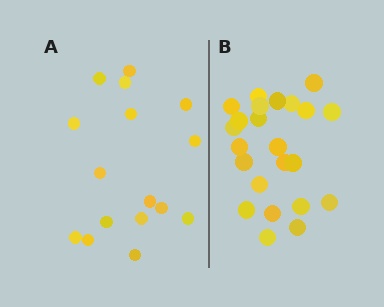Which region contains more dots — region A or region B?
Region B (the right region) has more dots.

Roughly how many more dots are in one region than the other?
Region B has roughly 8 or so more dots than region A.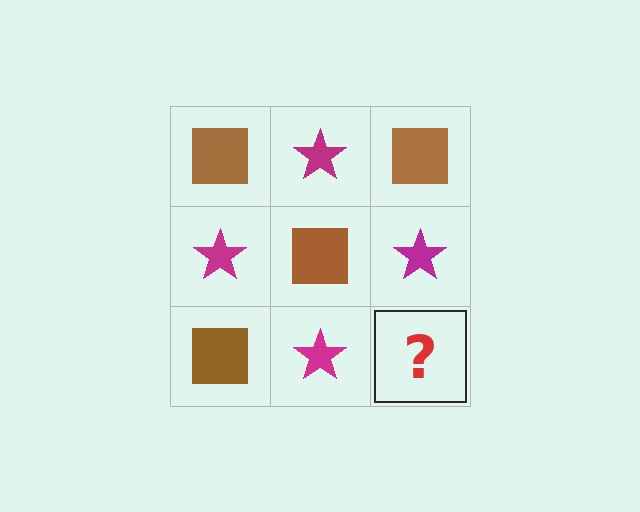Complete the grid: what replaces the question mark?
The question mark should be replaced with a brown square.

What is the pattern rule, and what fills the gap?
The rule is that it alternates brown square and magenta star in a checkerboard pattern. The gap should be filled with a brown square.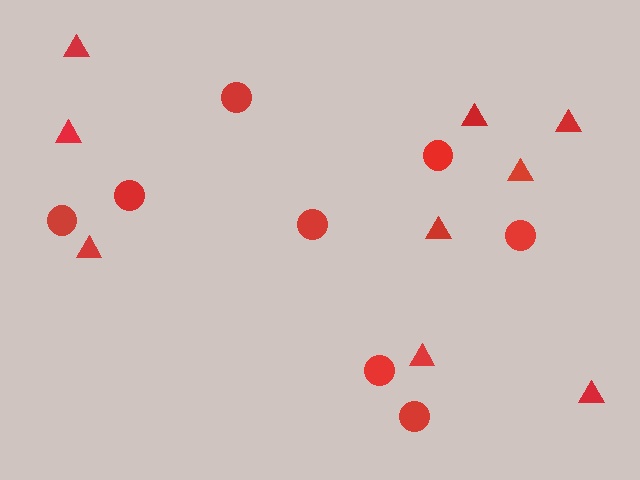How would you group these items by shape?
There are 2 groups: one group of circles (8) and one group of triangles (9).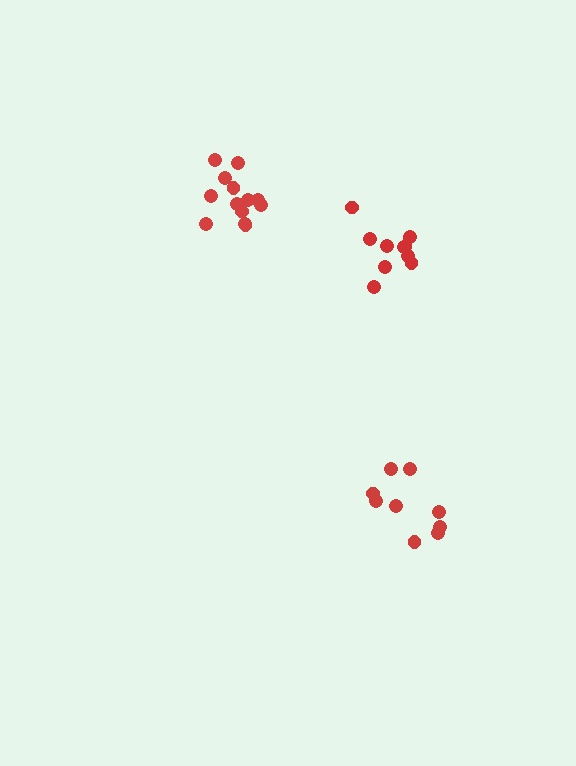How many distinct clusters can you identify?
There are 3 distinct clusters.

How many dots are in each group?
Group 1: 9 dots, Group 2: 13 dots, Group 3: 10 dots (32 total).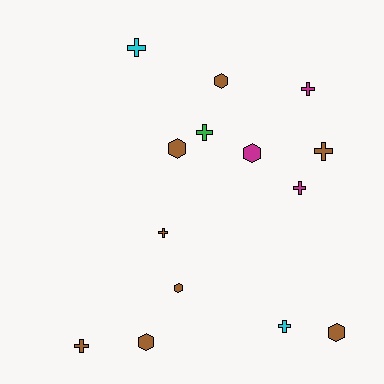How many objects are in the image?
There are 14 objects.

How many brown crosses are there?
There are 3 brown crosses.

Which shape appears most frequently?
Cross, with 8 objects.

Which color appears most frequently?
Brown, with 8 objects.